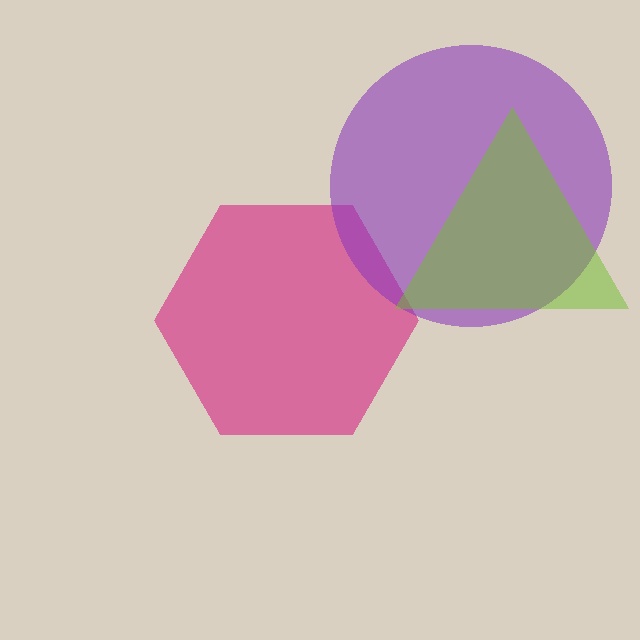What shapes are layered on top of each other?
The layered shapes are: a magenta hexagon, a purple circle, a lime triangle.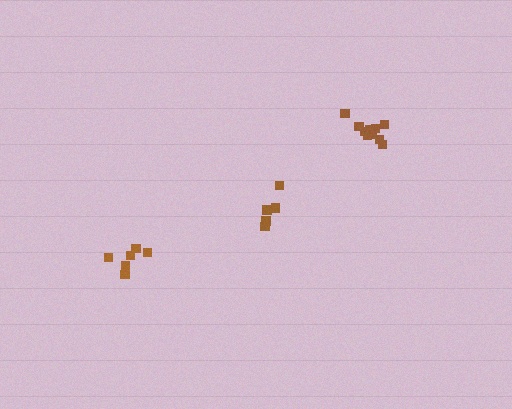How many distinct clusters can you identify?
There are 3 distinct clusters.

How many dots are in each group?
Group 1: 6 dots, Group 2: 10 dots, Group 3: 5 dots (21 total).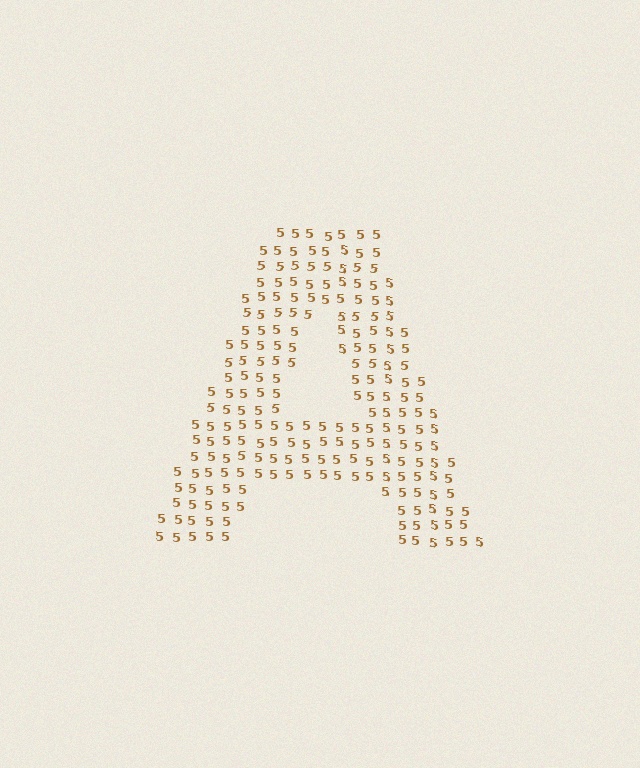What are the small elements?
The small elements are digit 5's.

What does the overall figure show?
The overall figure shows the letter A.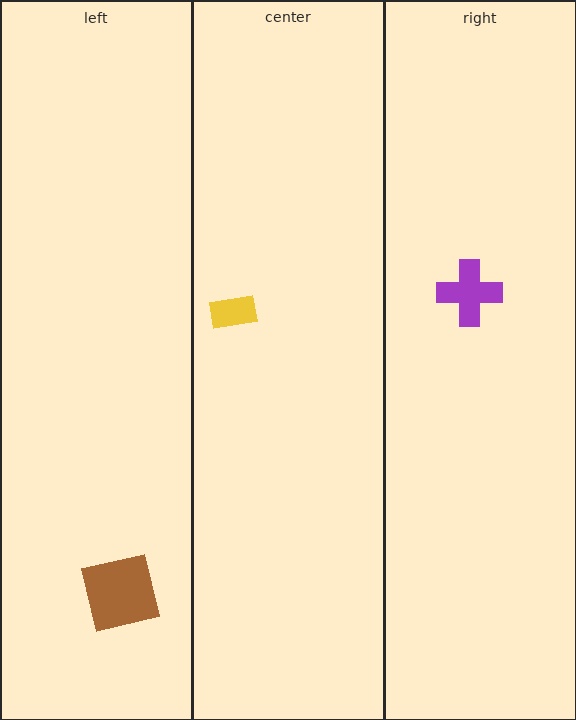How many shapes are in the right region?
1.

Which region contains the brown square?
The left region.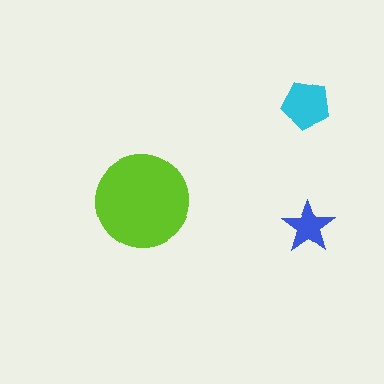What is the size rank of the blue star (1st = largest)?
3rd.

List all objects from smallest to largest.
The blue star, the cyan pentagon, the lime circle.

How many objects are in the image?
There are 3 objects in the image.